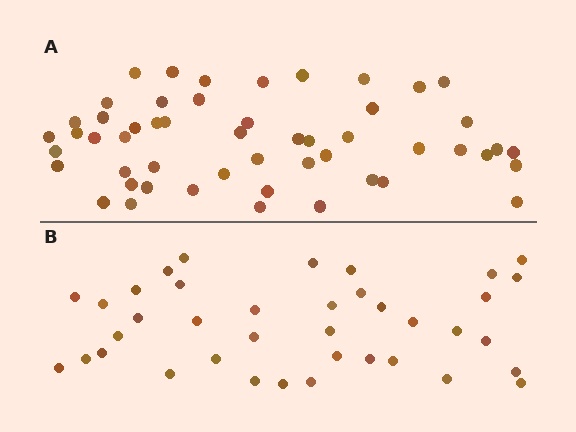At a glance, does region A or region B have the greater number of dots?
Region A (the top region) has more dots.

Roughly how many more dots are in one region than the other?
Region A has approximately 15 more dots than region B.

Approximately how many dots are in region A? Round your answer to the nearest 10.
About 50 dots. (The exact count is 52, which rounds to 50.)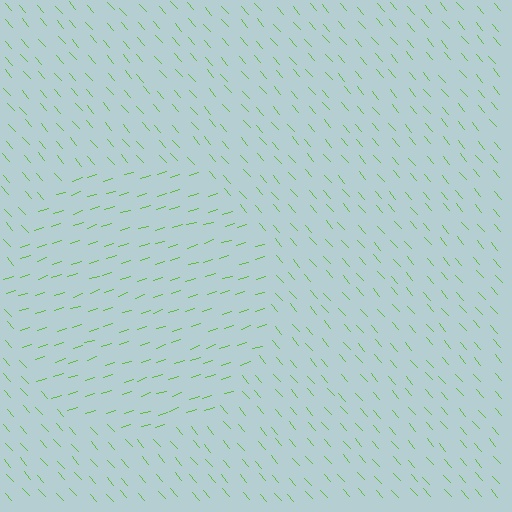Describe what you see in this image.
The image is filled with small lime line segments. A circle region in the image has lines oriented differently from the surrounding lines, creating a visible texture boundary.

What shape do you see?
I see a circle.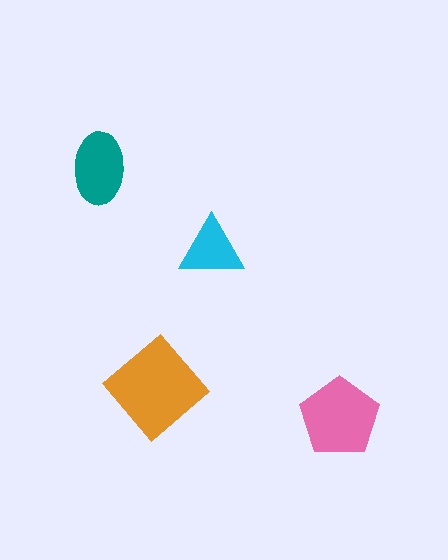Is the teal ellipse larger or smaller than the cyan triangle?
Larger.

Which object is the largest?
The orange diamond.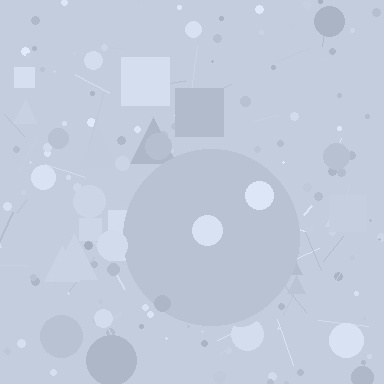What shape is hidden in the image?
A circle is hidden in the image.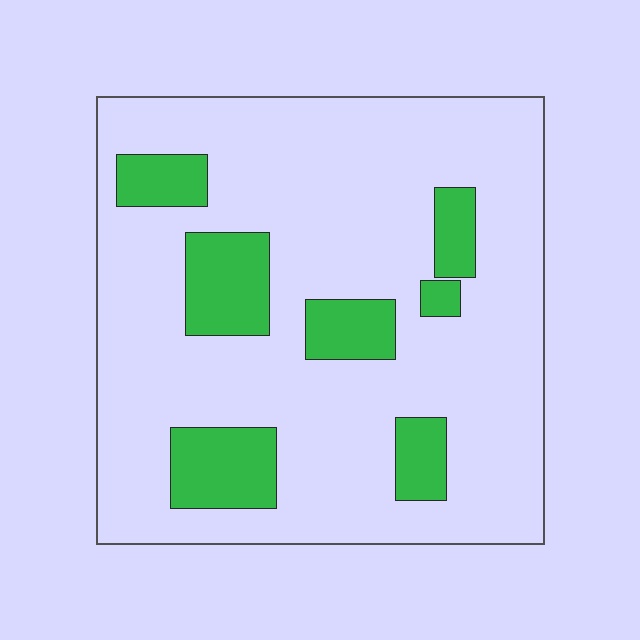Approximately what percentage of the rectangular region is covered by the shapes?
Approximately 20%.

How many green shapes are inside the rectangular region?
7.